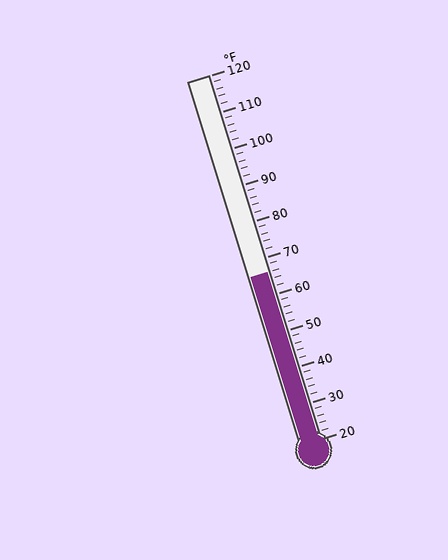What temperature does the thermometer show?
The thermometer shows approximately 66°F.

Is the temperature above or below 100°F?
The temperature is below 100°F.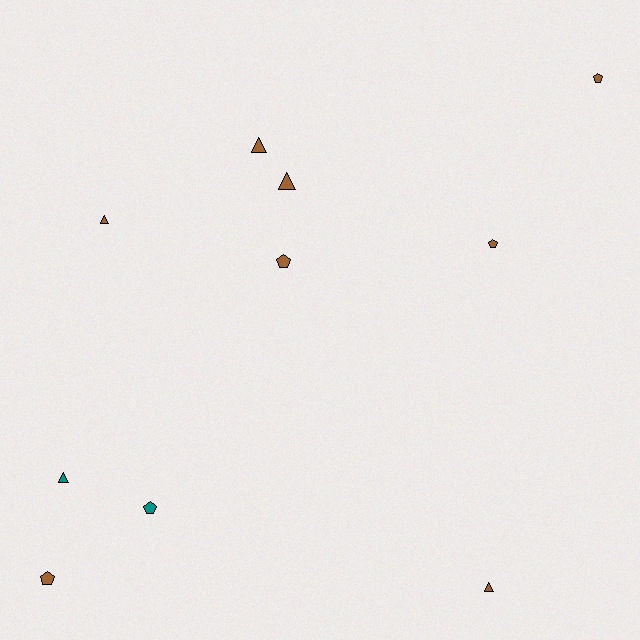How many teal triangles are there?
There is 1 teal triangle.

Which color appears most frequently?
Brown, with 8 objects.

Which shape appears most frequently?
Pentagon, with 5 objects.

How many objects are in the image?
There are 10 objects.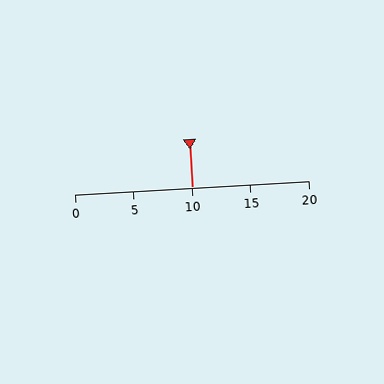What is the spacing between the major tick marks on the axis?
The major ticks are spaced 5 apart.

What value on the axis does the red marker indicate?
The marker indicates approximately 10.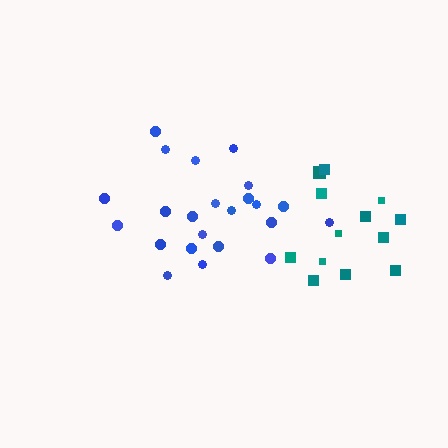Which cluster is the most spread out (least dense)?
Teal.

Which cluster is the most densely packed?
Blue.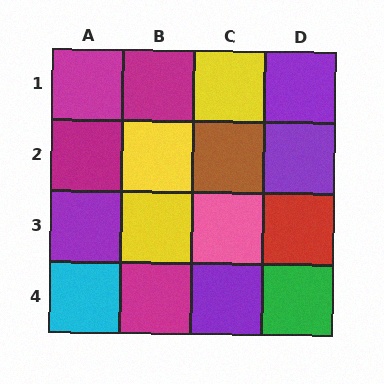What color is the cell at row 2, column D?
Purple.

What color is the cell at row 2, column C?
Brown.